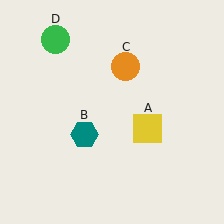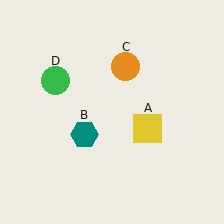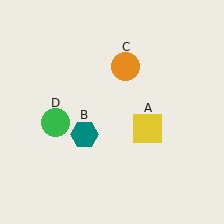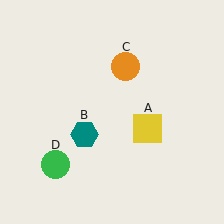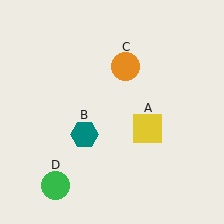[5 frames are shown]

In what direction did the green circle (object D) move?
The green circle (object D) moved down.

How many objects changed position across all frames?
1 object changed position: green circle (object D).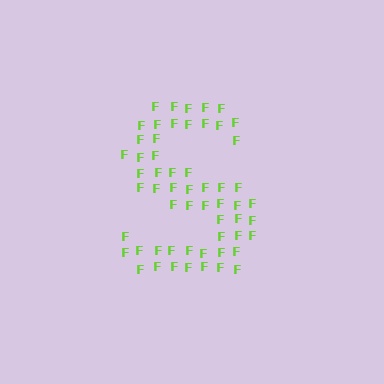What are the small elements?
The small elements are letter F's.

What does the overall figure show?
The overall figure shows the letter S.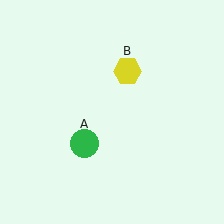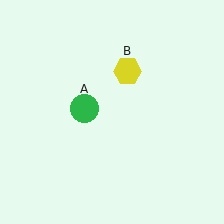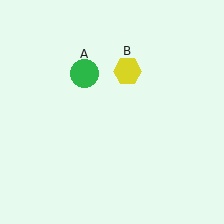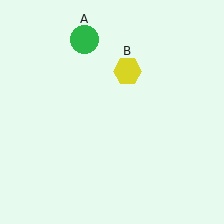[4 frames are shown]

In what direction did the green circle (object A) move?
The green circle (object A) moved up.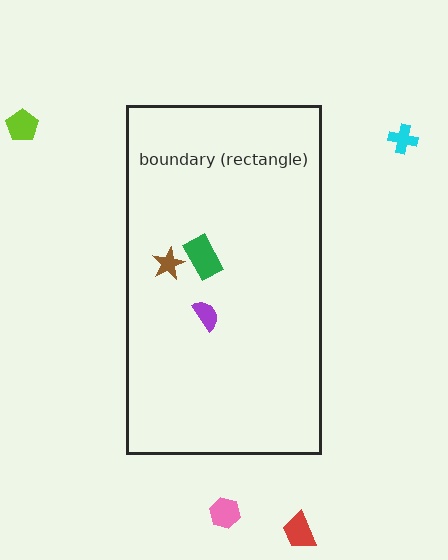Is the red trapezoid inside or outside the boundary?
Outside.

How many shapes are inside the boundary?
3 inside, 4 outside.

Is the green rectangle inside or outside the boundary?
Inside.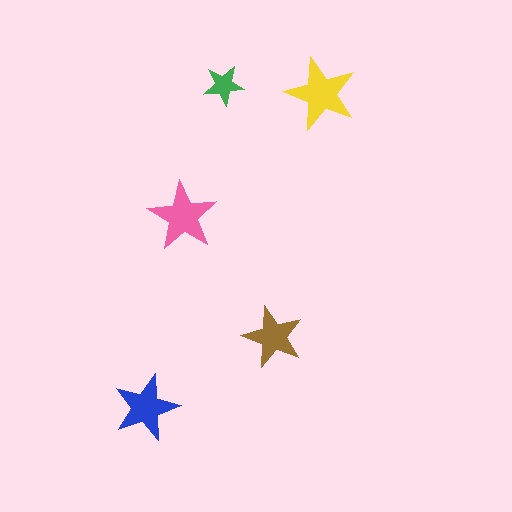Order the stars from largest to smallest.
the yellow one, the pink one, the blue one, the brown one, the green one.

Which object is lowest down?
The blue star is bottommost.